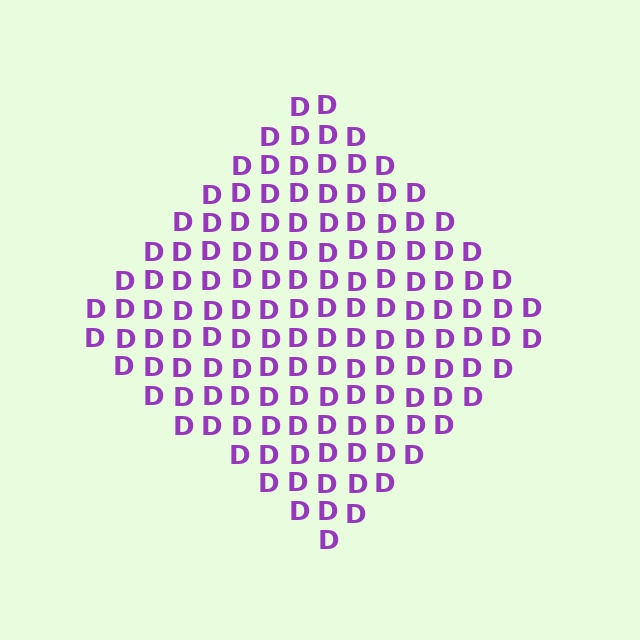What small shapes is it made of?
It is made of small letter D's.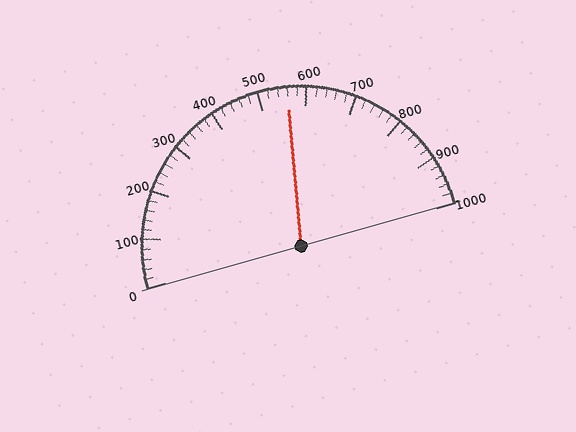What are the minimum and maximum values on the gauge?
The gauge ranges from 0 to 1000.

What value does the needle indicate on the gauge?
The needle indicates approximately 560.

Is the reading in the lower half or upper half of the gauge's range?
The reading is in the upper half of the range (0 to 1000).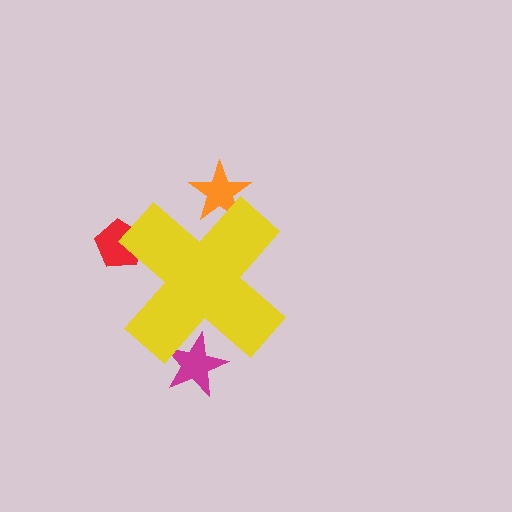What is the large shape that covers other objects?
A yellow cross.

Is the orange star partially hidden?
Yes, the orange star is partially hidden behind the yellow cross.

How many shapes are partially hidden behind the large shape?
3 shapes are partially hidden.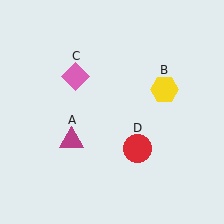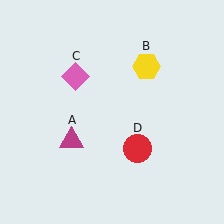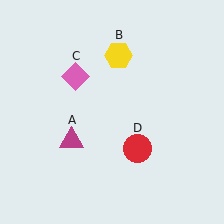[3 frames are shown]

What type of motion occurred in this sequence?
The yellow hexagon (object B) rotated counterclockwise around the center of the scene.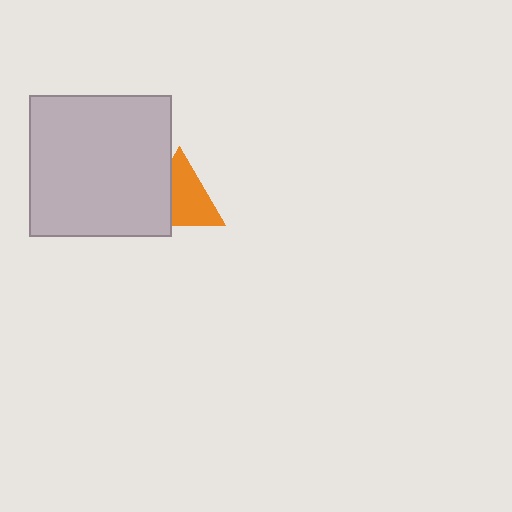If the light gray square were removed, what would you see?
You would see the complete orange triangle.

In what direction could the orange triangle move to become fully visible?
The orange triangle could move right. That would shift it out from behind the light gray square entirely.